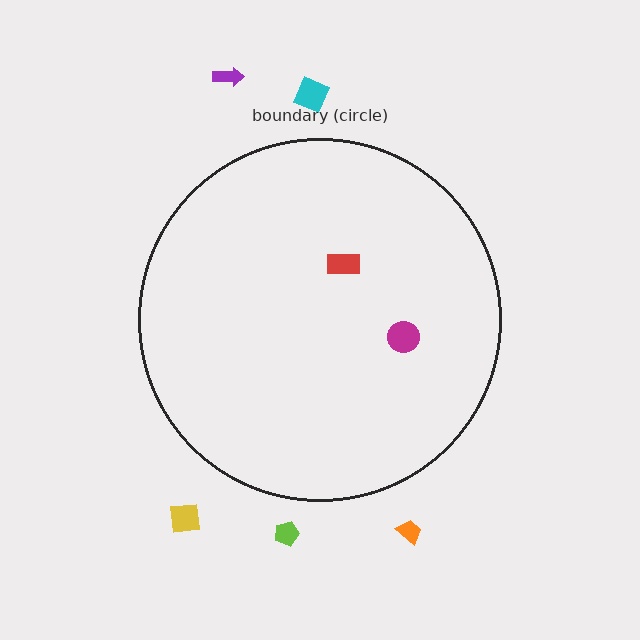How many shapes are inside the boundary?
2 inside, 5 outside.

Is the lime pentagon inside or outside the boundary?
Outside.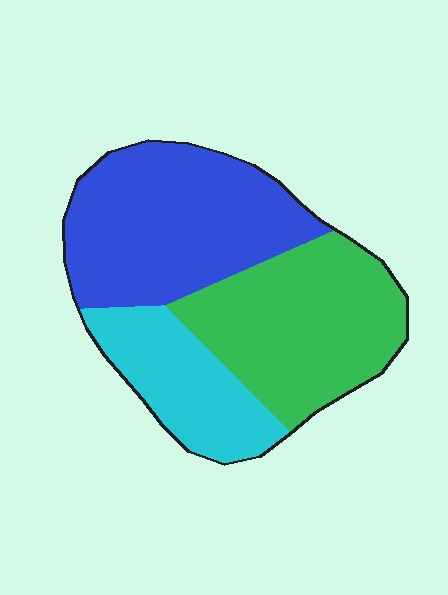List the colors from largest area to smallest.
From largest to smallest: blue, green, cyan.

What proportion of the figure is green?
Green covers about 35% of the figure.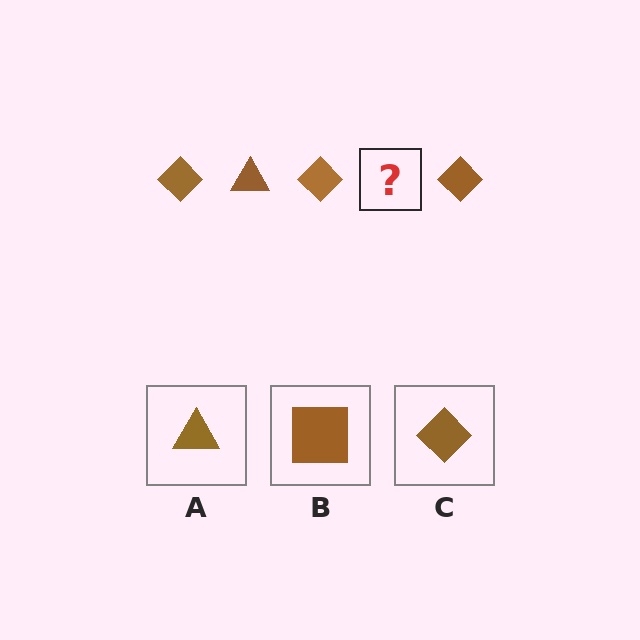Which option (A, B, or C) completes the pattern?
A.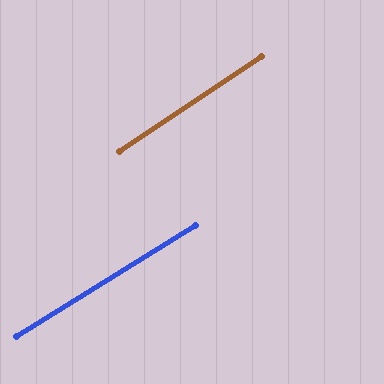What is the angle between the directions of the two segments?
Approximately 2 degrees.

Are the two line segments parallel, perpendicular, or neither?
Parallel — their directions differ by only 1.7°.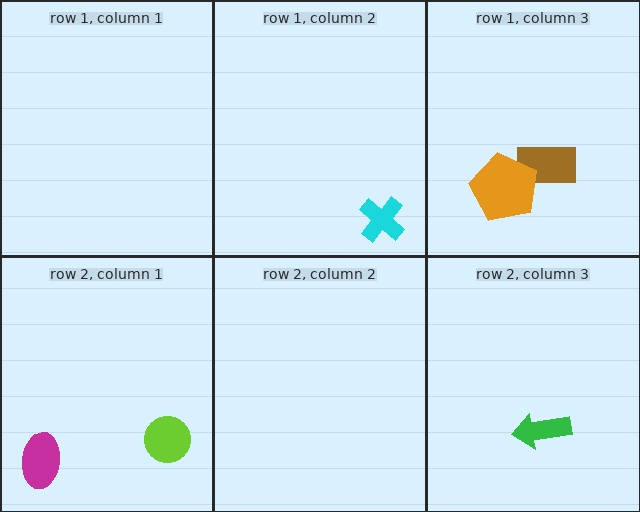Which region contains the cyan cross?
The row 1, column 2 region.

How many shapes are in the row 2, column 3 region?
1.